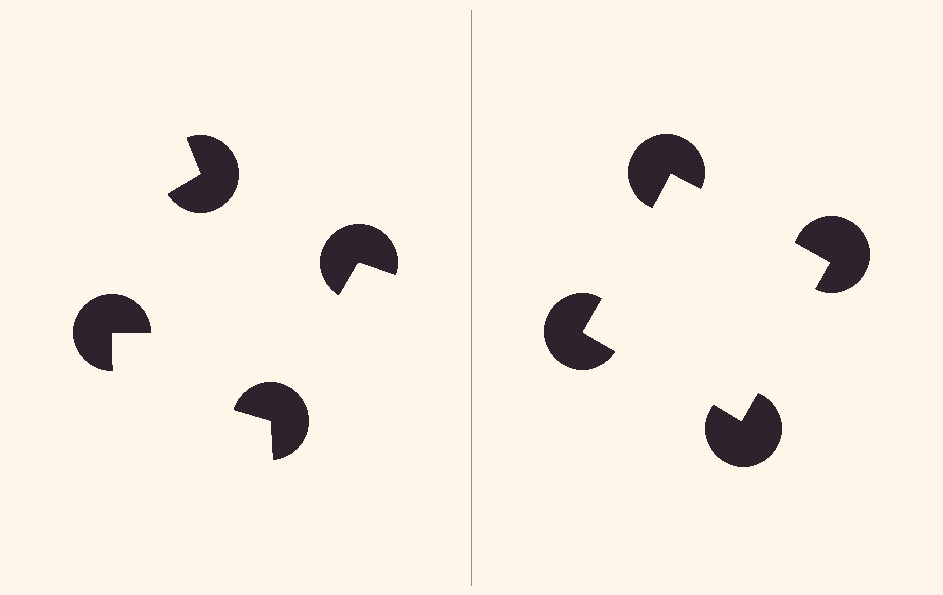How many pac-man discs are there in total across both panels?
8 — 4 on each side.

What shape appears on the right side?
An illusory square.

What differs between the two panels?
The pac-man discs are positioned identically on both sides; only the wedge orientations differ. On the right they align to a square; on the left they are misaligned.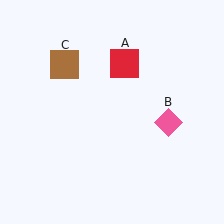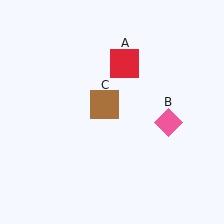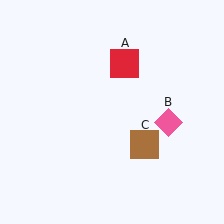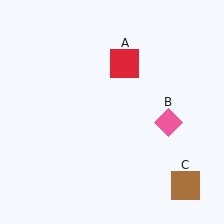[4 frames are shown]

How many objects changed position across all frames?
1 object changed position: brown square (object C).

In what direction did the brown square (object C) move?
The brown square (object C) moved down and to the right.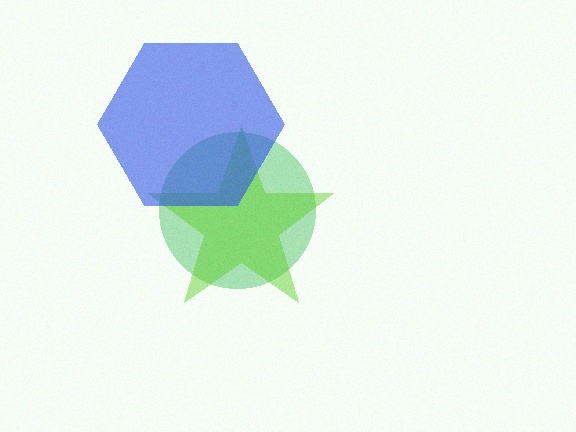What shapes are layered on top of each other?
The layered shapes are: a green circle, a lime star, a blue hexagon.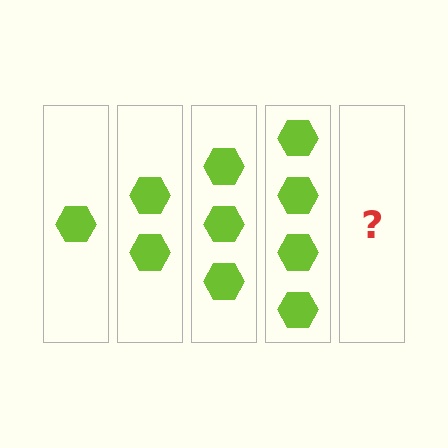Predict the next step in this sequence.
The next step is 5 hexagons.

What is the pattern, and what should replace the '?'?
The pattern is that each step adds one more hexagon. The '?' should be 5 hexagons.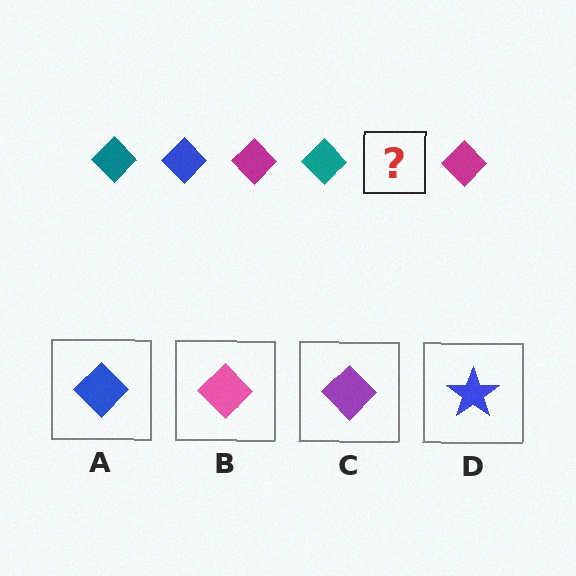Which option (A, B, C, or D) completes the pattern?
A.